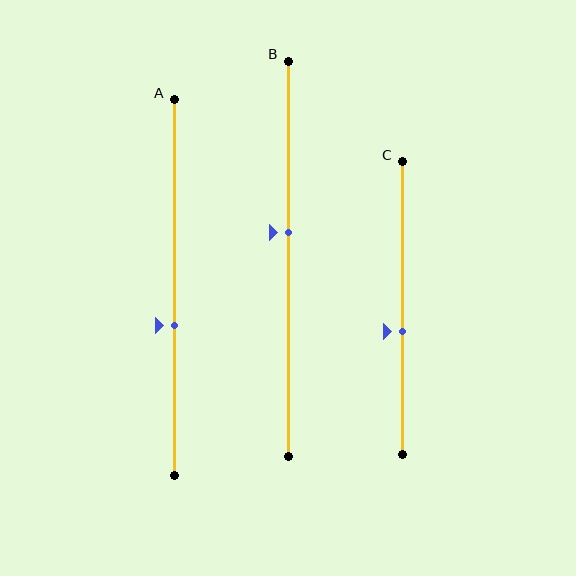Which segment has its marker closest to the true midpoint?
Segment B has its marker closest to the true midpoint.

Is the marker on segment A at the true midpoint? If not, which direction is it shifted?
No, the marker on segment A is shifted downward by about 10% of the segment length.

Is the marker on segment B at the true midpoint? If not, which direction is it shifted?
No, the marker on segment B is shifted upward by about 7% of the segment length.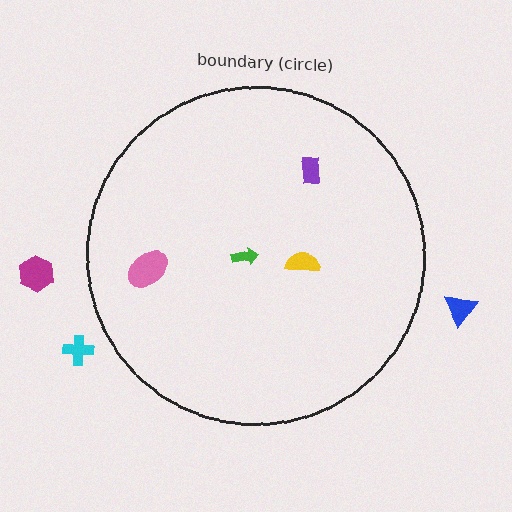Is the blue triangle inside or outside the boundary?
Outside.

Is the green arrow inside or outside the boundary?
Inside.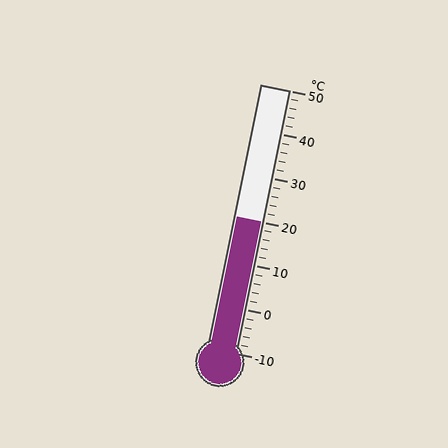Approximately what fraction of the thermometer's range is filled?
The thermometer is filled to approximately 50% of its range.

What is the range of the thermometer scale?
The thermometer scale ranges from -10°C to 50°C.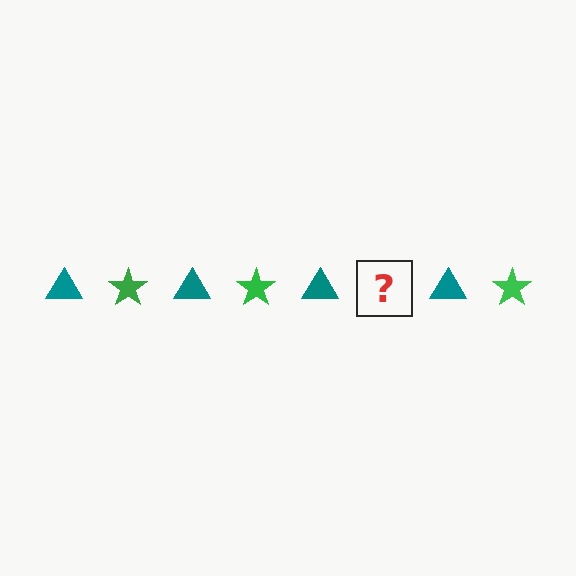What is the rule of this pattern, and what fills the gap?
The rule is that the pattern alternates between teal triangle and green star. The gap should be filled with a green star.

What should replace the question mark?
The question mark should be replaced with a green star.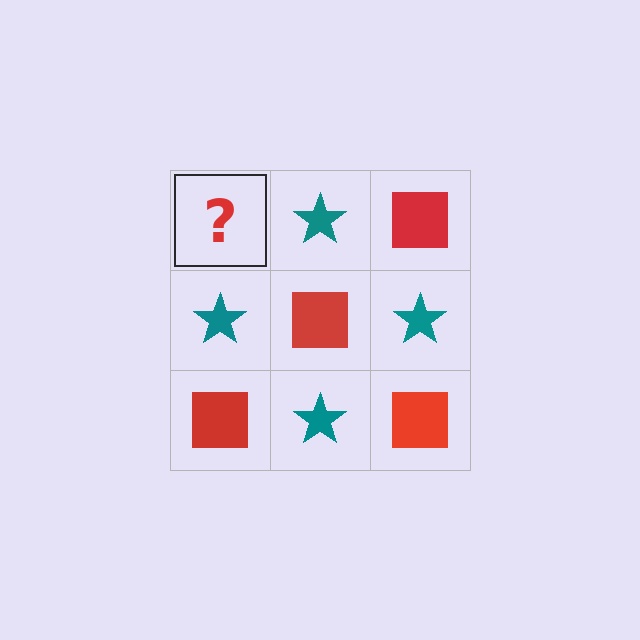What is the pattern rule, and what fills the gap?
The rule is that it alternates red square and teal star in a checkerboard pattern. The gap should be filled with a red square.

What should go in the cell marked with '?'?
The missing cell should contain a red square.